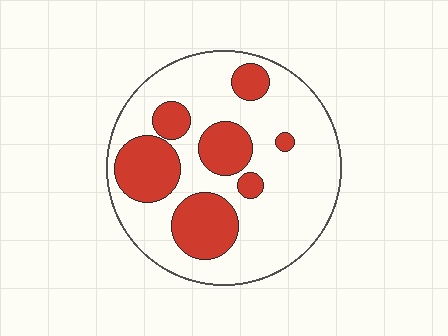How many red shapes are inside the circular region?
7.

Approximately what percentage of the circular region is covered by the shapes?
Approximately 30%.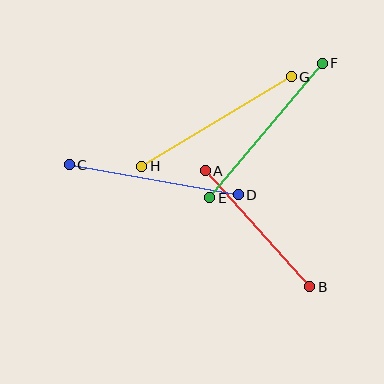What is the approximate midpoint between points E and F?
The midpoint is at approximately (266, 130) pixels.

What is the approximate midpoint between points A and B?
The midpoint is at approximately (258, 229) pixels.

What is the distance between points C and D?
The distance is approximately 172 pixels.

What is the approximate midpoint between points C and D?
The midpoint is at approximately (154, 180) pixels.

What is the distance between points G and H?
The distance is approximately 175 pixels.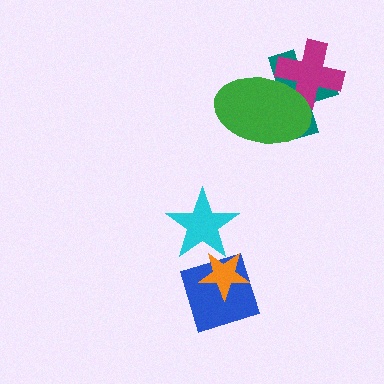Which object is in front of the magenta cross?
The green ellipse is in front of the magenta cross.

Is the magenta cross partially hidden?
Yes, it is partially covered by another shape.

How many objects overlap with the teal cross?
2 objects overlap with the teal cross.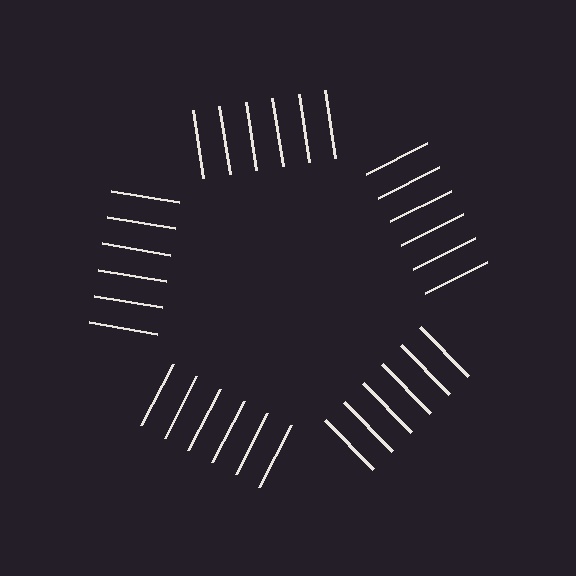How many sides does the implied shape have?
5 sides — the line-ends trace a pentagon.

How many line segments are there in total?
30 — 6 along each of the 5 edges.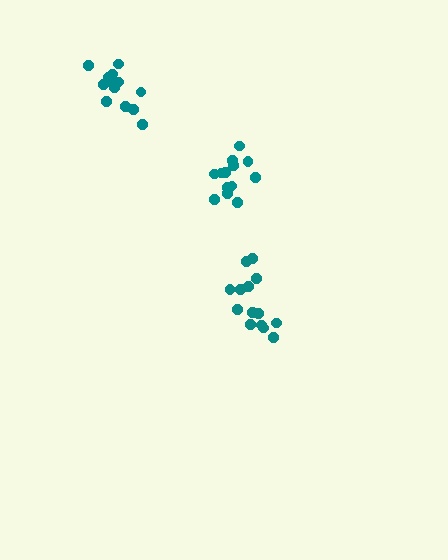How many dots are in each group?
Group 1: 14 dots, Group 2: 13 dots, Group 3: 14 dots (41 total).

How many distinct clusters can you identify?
There are 3 distinct clusters.